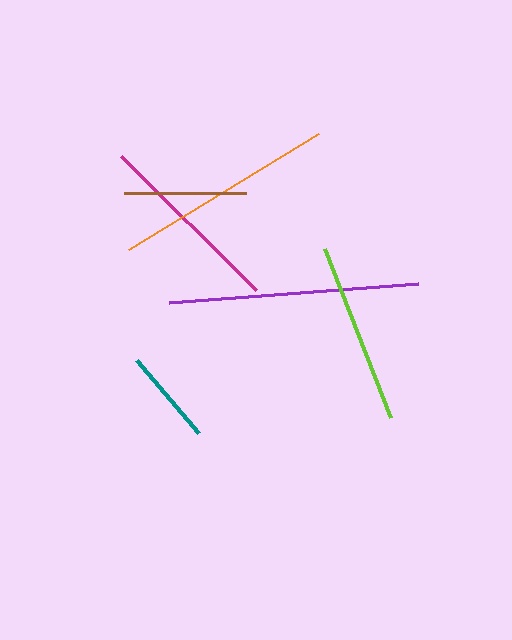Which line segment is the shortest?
The teal line is the shortest at approximately 95 pixels.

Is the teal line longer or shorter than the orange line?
The orange line is longer than the teal line.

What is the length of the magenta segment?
The magenta segment is approximately 190 pixels long.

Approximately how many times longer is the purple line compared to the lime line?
The purple line is approximately 1.4 times the length of the lime line.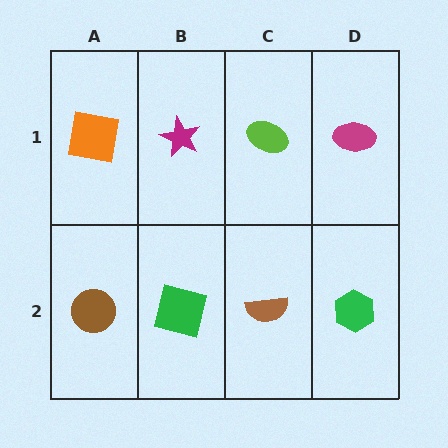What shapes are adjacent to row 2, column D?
A magenta ellipse (row 1, column D), a brown semicircle (row 2, column C).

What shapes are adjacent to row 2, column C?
A lime ellipse (row 1, column C), a green square (row 2, column B), a green hexagon (row 2, column D).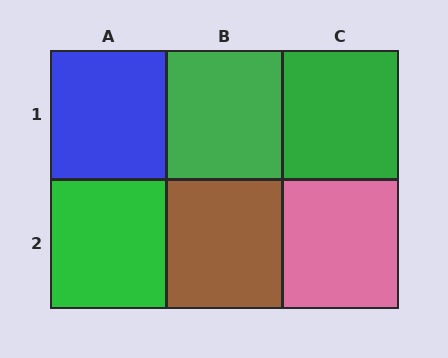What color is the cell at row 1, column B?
Green.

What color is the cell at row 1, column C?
Green.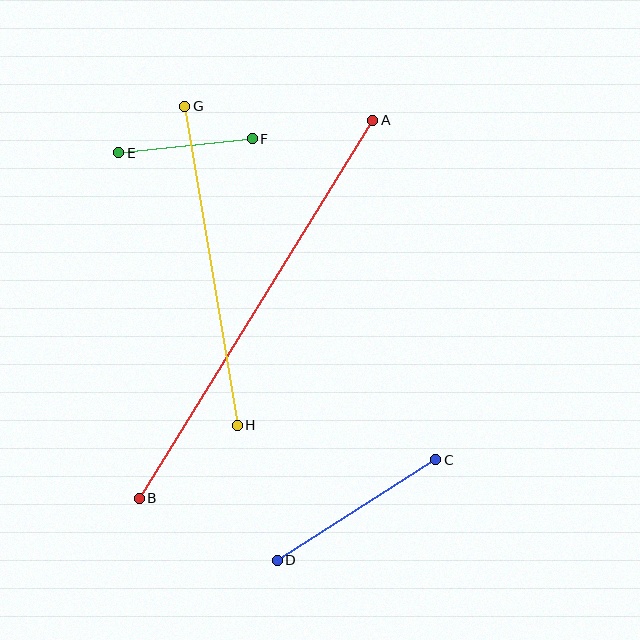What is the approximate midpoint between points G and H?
The midpoint is at approximately (211, 266) pixels.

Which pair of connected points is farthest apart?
Points A and B are farthest apart.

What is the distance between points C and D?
The distance is approximately 188 pixels.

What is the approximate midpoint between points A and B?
The midpoint is at approximately (256, 309) pixels.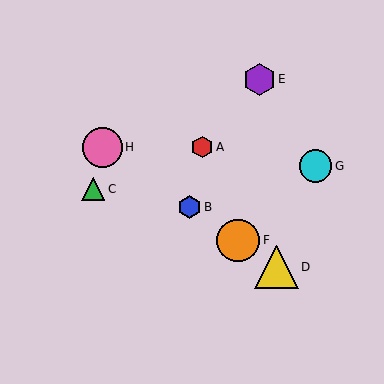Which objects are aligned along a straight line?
Objects B, D, F, H are aligned along a straight line.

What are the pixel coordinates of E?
Object E is at (259, 79).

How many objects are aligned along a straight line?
4 objects (B, D, F, H) are aligned along a straight line.